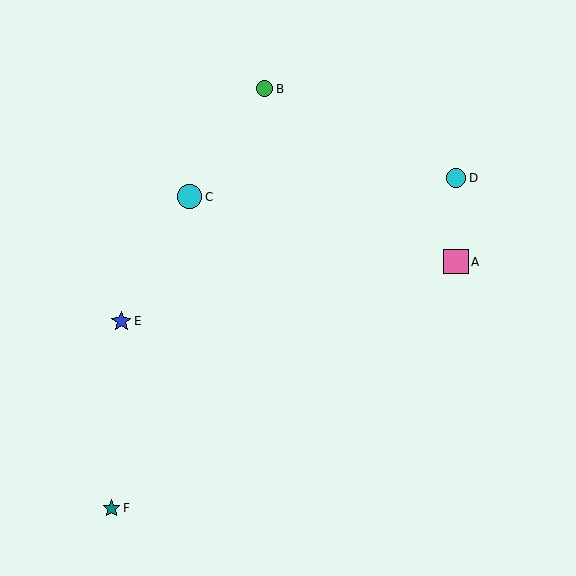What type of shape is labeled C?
Shape C is a cyan circle.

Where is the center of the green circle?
The center of the green circle is at (265, 89).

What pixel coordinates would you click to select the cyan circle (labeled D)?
Click at (456, 178) to select the cyan circle D.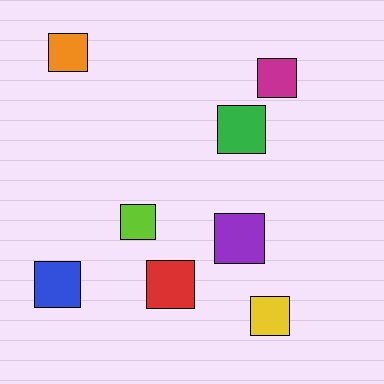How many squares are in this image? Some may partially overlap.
There are 8 squares.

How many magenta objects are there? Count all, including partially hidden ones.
There is 1 magenta object.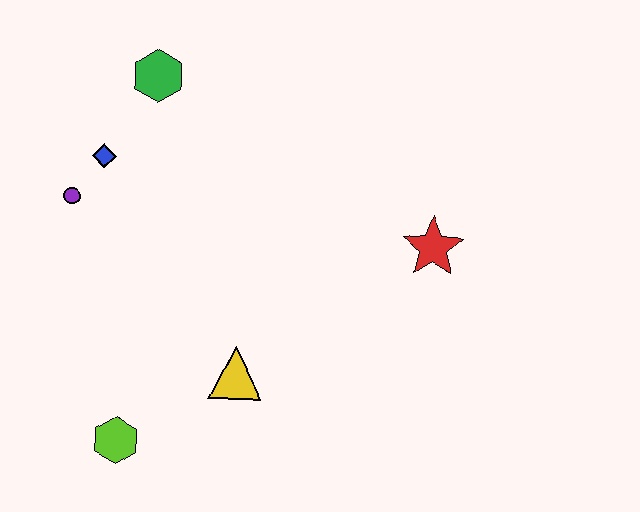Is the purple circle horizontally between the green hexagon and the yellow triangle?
No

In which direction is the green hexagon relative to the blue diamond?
The green hexagon is above the blue diamond.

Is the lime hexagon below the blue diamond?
Yes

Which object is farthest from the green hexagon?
The lime hexagon is farthest from the green hexagon.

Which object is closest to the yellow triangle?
The lime hexagon is closest to the yellow triangle.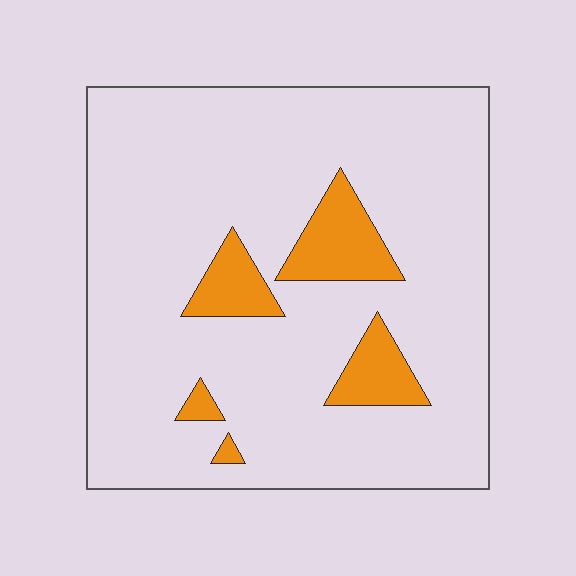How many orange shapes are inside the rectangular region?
5.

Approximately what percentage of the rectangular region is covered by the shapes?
Approximately 10%.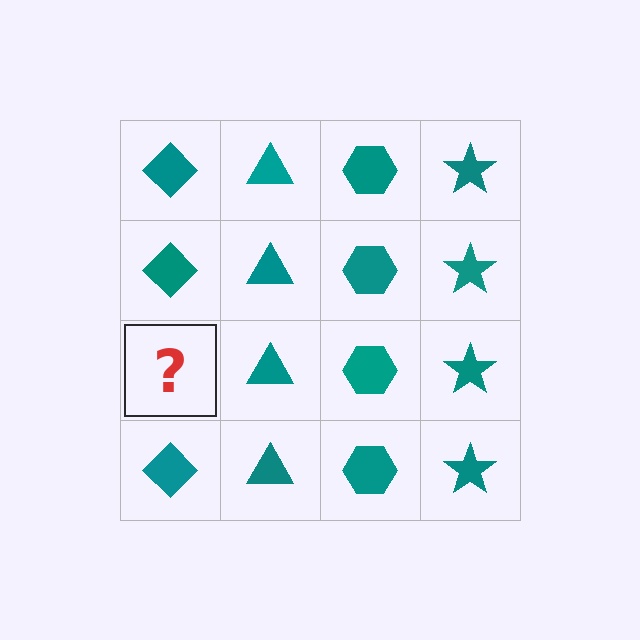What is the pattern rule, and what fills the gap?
The rule is that each column has a consistent shape. The gap should be filled with a teal diamond.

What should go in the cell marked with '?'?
The missing cell should contain a teal diamond.